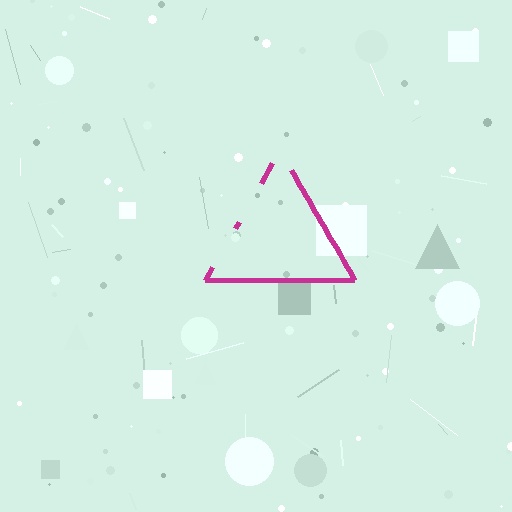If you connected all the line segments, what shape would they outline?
They would outline a triangle.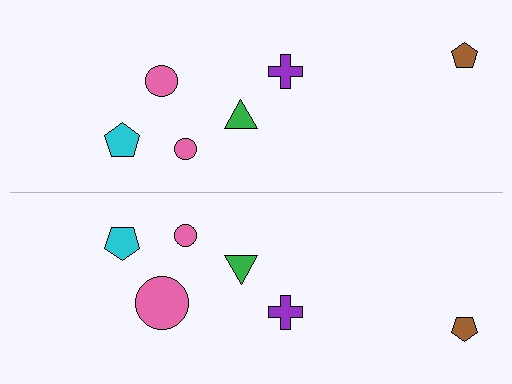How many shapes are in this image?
There are 12 shapes in this image.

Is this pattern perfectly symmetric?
No, the pattern is not perfectly symmetric. The pink circle on the bottom side has a different size than its mirror counterpart.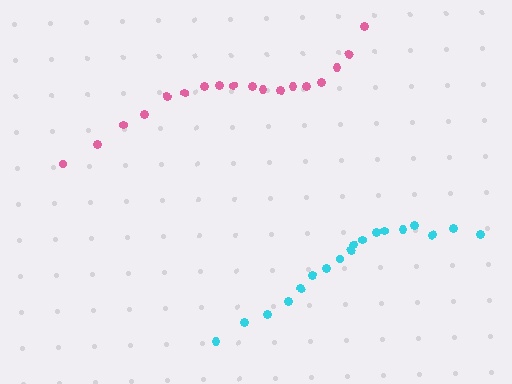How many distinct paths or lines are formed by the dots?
There are 2 distinct paths.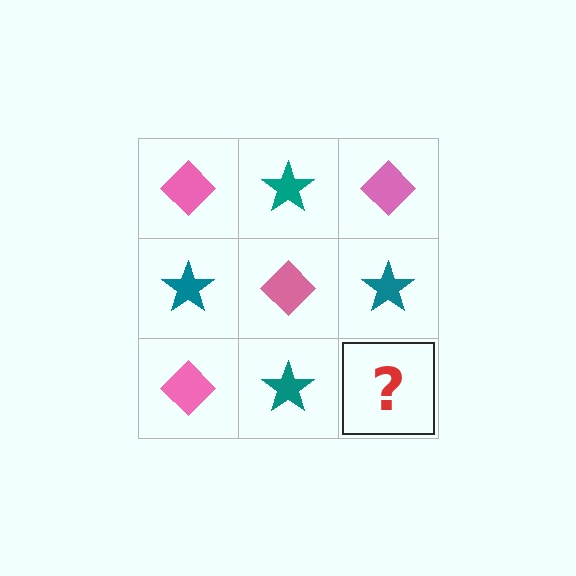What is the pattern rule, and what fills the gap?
The rule is that it alternates pink diamond and teal star in a checkerboard pattern. The gap should be filled with a pink diamond.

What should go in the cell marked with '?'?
The missing cell should contain a pink diamond.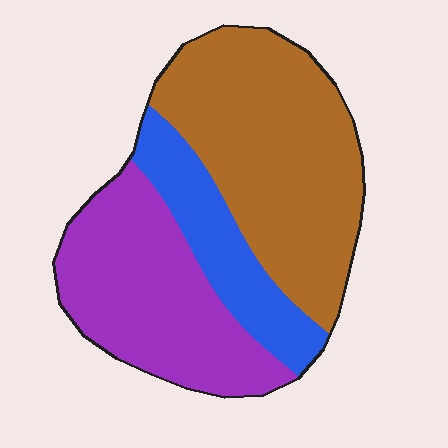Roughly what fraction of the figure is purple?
Purple takes up about one third (1/3) of the figure.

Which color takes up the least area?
Blue, at roughly 20%.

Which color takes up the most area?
Brown, at roughly 45%.